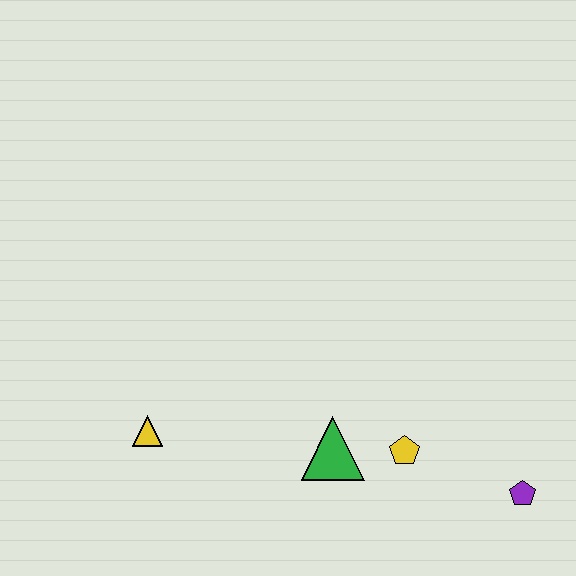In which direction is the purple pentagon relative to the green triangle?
The purple pentagon is to the right of the green triangle.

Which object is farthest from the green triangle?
The purple pentagon is farthest from the green triangle.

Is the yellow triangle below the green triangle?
No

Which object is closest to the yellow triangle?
The green triangle is closest to the yellow triangle.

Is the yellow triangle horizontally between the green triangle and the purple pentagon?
No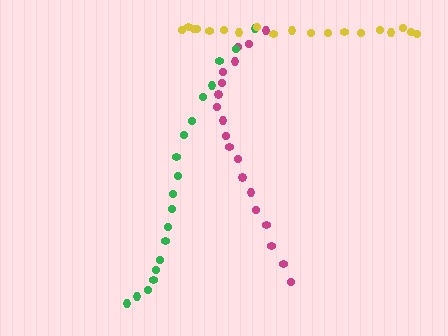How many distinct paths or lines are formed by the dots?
There are 3 distinct paths.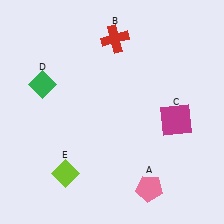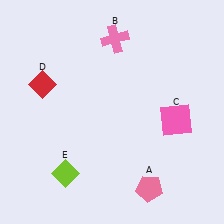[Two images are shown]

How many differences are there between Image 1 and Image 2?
There are 3 differences between the two images.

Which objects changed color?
B changed from red to pink. C changed from magenta to pink. D changed from green to red.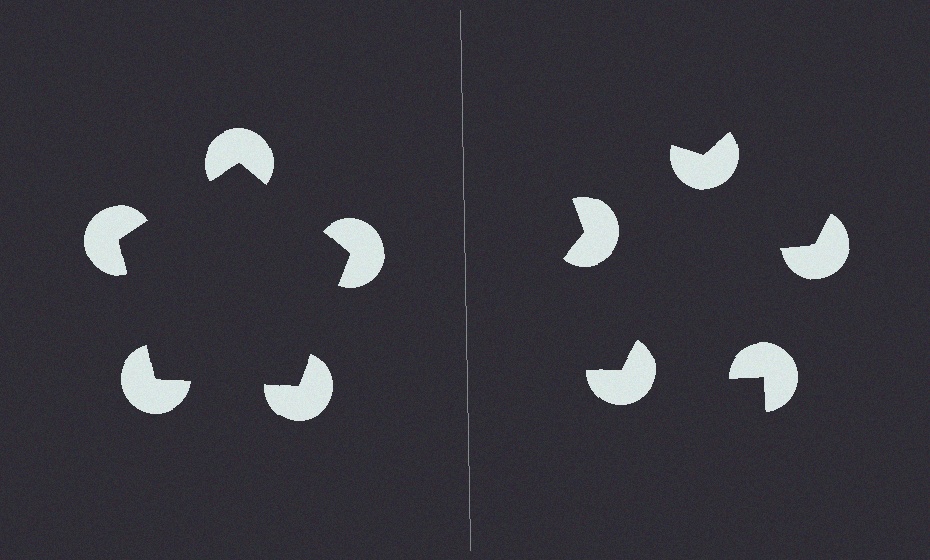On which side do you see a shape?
An illusory pentagon appears on the left side. On the right side the wedge cuts are rotated, so no coherent shape forms.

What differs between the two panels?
The pac-man discs are positioned identically on both sides; only the wedge orientations differ. On the left they align to a pentagon; on the right they are misaligned.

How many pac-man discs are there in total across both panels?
10 — 5 on each side.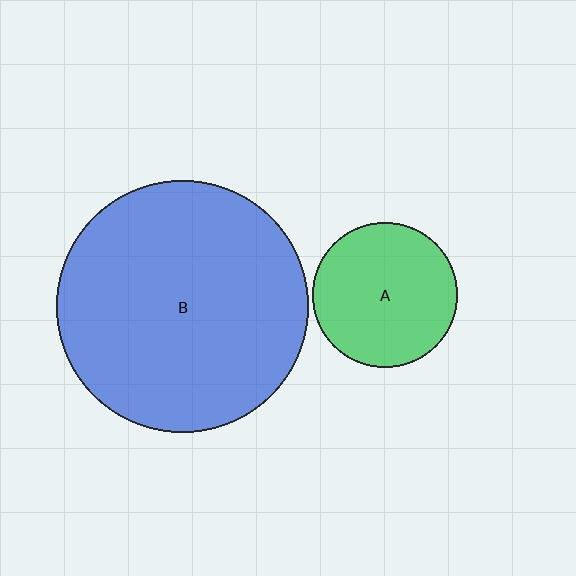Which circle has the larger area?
Circle B (blue).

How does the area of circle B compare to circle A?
Approximately 3.0 times.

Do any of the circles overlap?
No, none of the circles overlap.